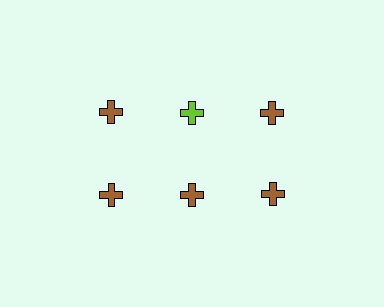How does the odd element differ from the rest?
It has a different color: lime instead of brown.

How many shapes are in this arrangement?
There are 6 shapes arranged in a grid pattern.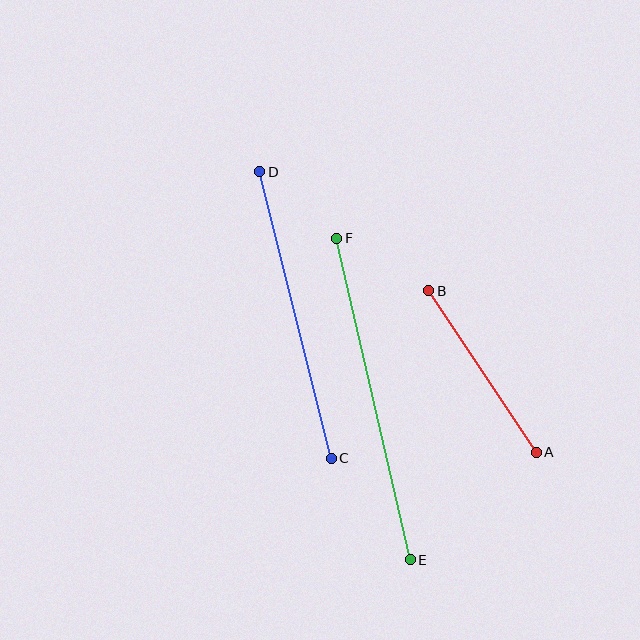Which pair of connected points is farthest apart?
Points E and F are farthest apart.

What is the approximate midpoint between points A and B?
The midpoint is at approximately (483, 371) pixels.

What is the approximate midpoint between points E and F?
The midpoint is at approximately (374, 399) pixels.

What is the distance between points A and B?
The distance is approximately 195 pixels.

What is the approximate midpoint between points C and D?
The midpoint is at approximately (296, 315) pixels.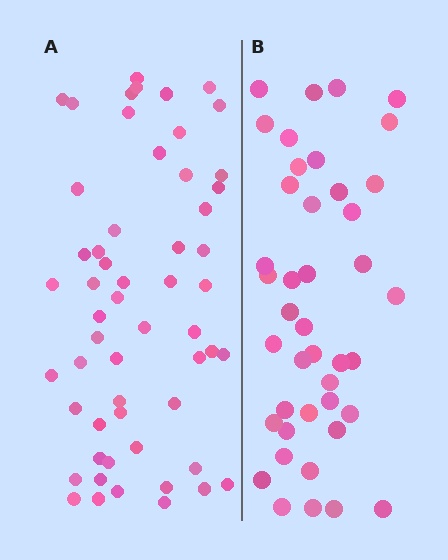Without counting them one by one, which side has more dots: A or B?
Region A (the left region) has more dots.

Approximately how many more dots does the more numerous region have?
Region A has approximately 15 more dots than region B.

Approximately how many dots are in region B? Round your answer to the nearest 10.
About 40 dots. (The exact count is 42, which rounds to 40.)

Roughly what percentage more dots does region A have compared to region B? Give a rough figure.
About 35% more.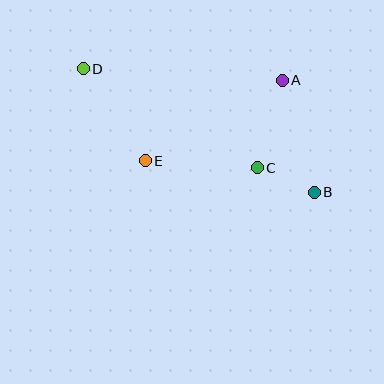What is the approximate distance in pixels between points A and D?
The distance between A and D is approximately 199 pixels.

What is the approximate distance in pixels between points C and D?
The distance between C and D is approximately 200 pixels.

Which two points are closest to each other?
Points B and C are closest to each other.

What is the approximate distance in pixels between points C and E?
The distance between C and E is approximately 112 pixels.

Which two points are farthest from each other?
Points B and D are farthest from each other.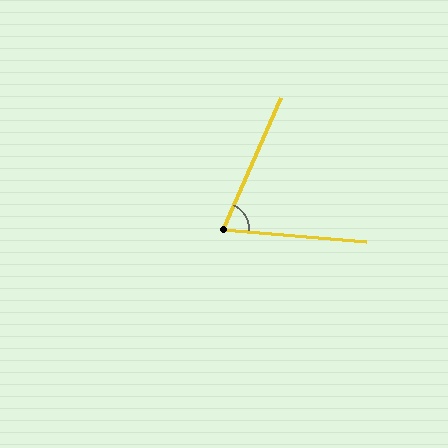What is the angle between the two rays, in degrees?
Approximately 71 degrees.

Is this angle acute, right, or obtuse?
It is acute.